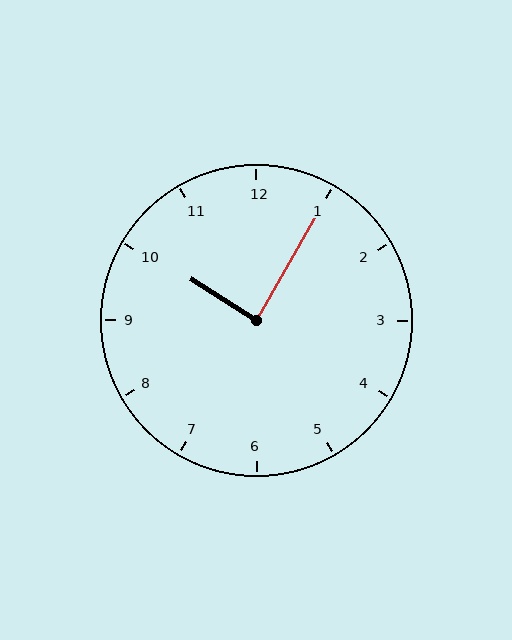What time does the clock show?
10:05.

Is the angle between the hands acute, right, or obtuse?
It is right.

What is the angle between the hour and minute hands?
Approximately 88 degrees.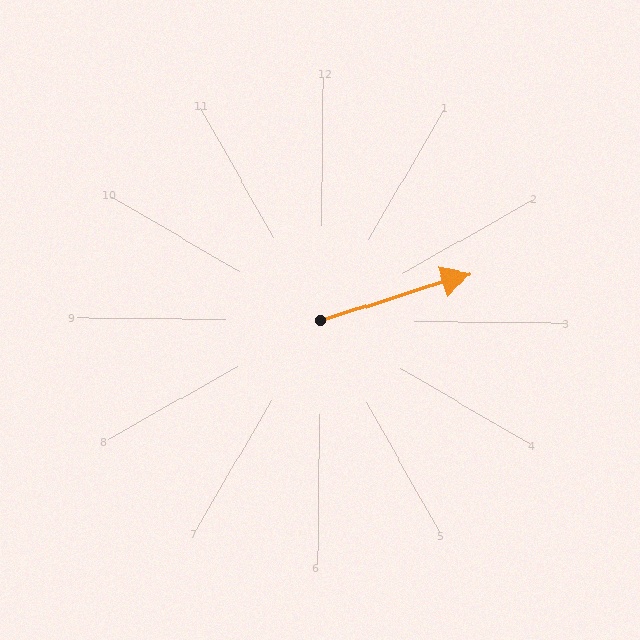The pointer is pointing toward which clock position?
Roughly 2 o'clock.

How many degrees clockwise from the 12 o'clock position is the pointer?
Approximately 72 degrees.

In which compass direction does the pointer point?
East.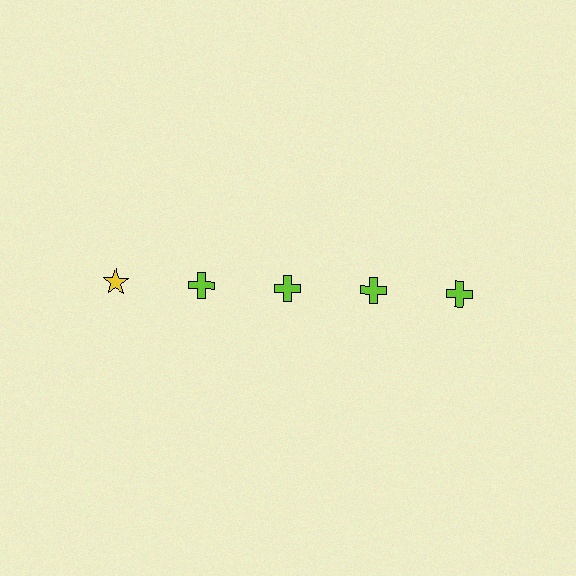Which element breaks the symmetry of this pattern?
The yellow star in the top row, leftmost column breaks the symmetry. All other shapes are lime crosses.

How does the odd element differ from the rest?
It differs in both color (yellow instead of lime) and shape (star instead of cross).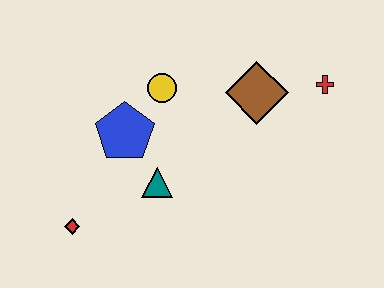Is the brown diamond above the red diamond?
Yes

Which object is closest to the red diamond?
The teal triangle is closest to the red diamond.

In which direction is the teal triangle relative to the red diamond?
The teal triangle is to the right of the red diamond.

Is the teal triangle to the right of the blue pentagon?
Yes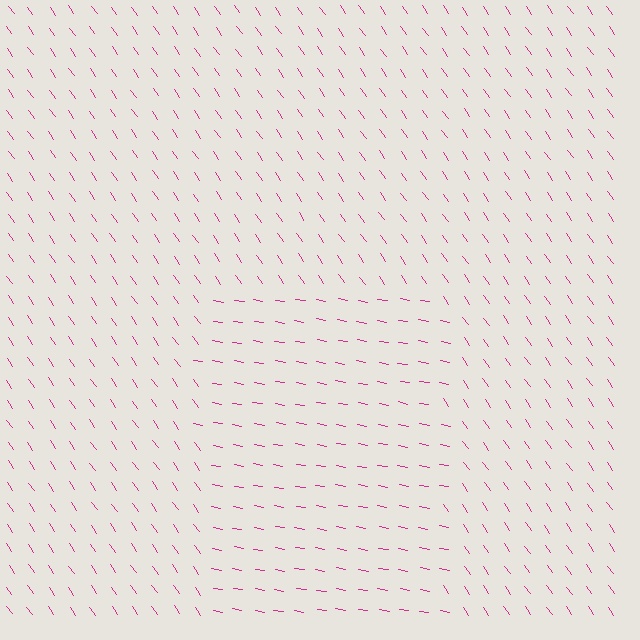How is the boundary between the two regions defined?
The boundary is defined purely by a change in line orientation (approximately 45 degrees difference). All lines are the same color and thickness.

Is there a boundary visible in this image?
Yes, there is a texture boundary formed by a change in line orientation.